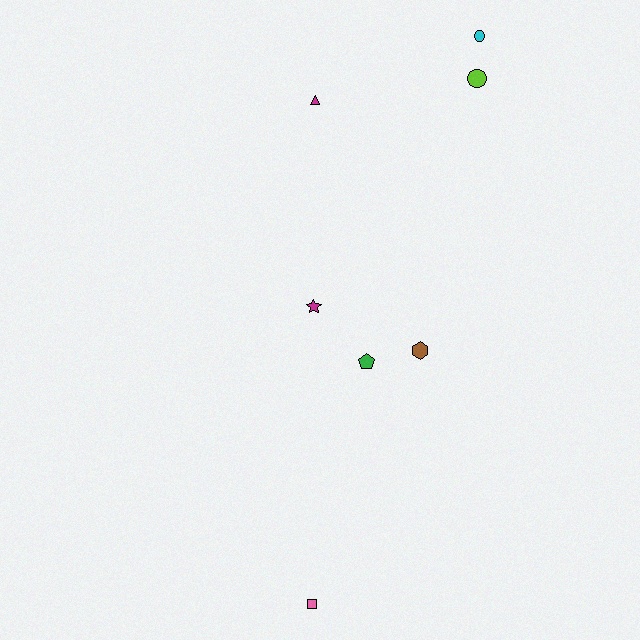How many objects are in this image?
There are 7 objects.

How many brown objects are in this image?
There is 1 brown object.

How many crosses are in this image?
There are no crosses.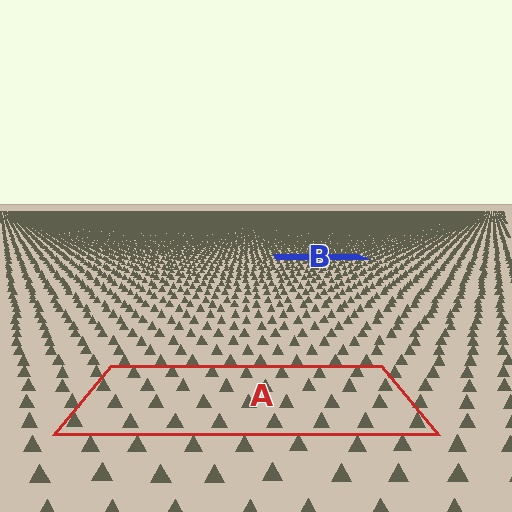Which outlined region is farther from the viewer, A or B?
Region B is farther from the viewer — the texture elements inside it appear smaller and more densely packed.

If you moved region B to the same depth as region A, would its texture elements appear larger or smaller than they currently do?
They would appear larger. At a closer depth, the same texture elements are projected at a bigger on-screen size.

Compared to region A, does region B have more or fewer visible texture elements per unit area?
Region B has more texture elements per unit area — they are packed more densely because it is farther away.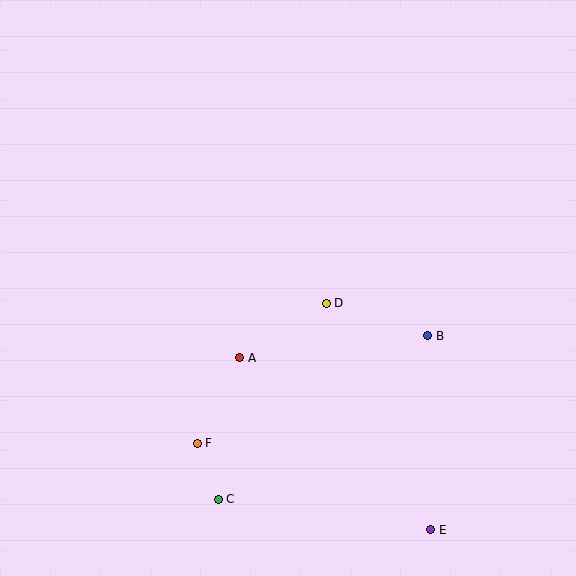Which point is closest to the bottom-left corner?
Point C is closest to the bottom-left corner.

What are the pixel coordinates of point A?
Point A is at (240, 358).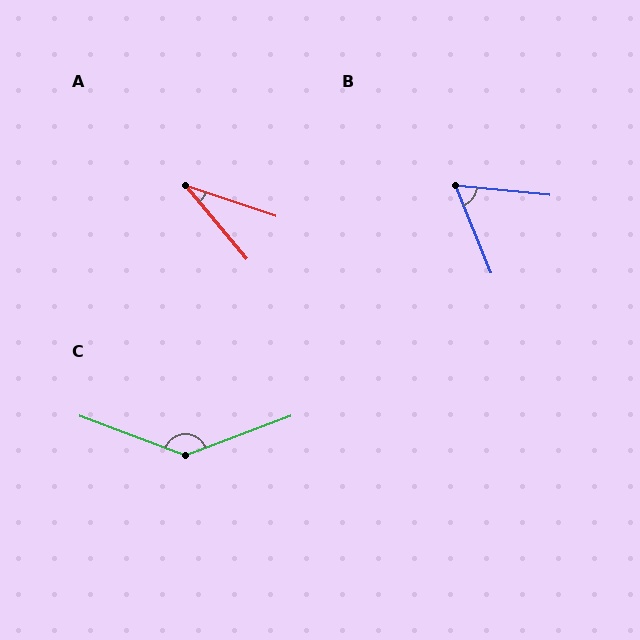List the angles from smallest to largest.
A (31°), B (62°), C (139°).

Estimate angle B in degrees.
Approximately 62 degrees.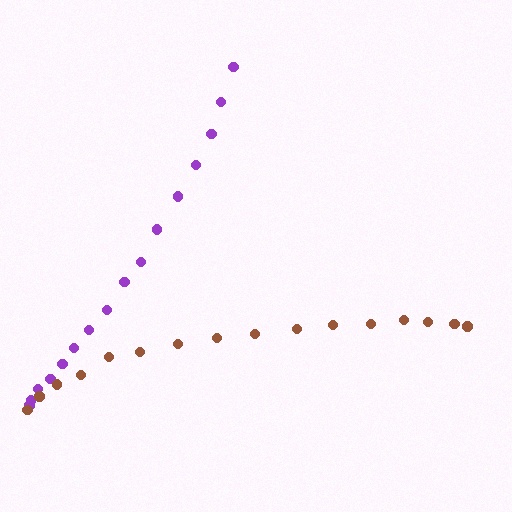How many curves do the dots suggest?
There are 2 distinct paths.